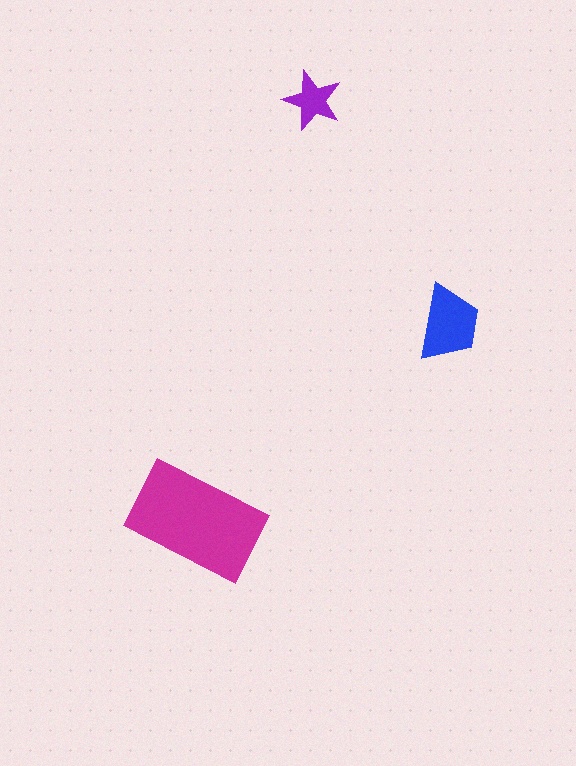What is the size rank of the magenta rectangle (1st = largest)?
1st.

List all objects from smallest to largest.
The purple star, the blue trapezoid, the magenta rectangle.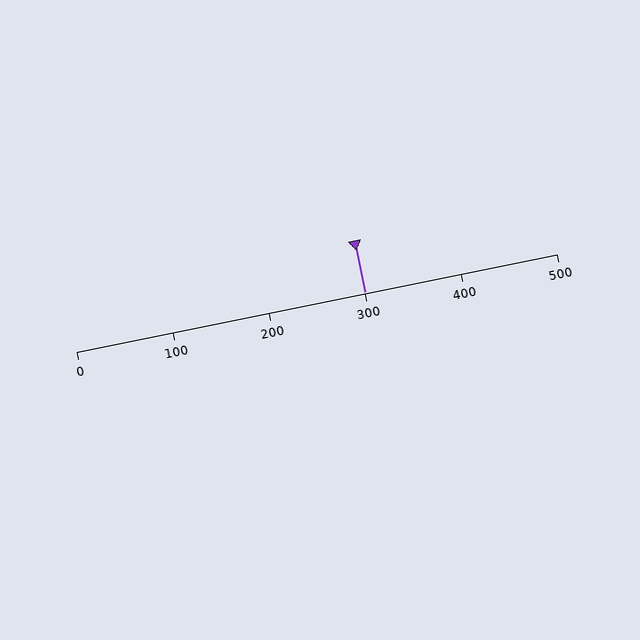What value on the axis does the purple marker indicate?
The marker indicates approximately 300.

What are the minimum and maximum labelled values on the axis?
The axis runs from 0 to 500.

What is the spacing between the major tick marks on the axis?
The major ticks are spaced 100 apart.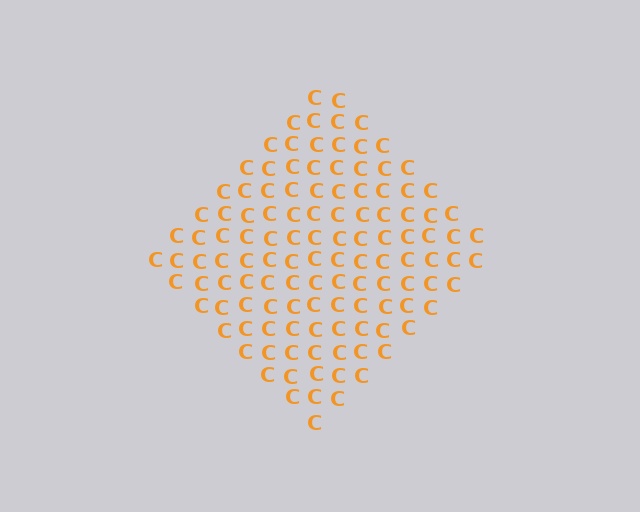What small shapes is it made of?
It is made of small letter C's.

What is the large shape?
The large shape is a diamond.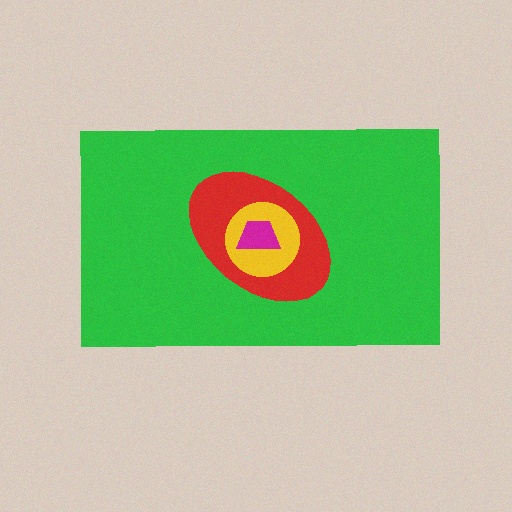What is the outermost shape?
The green rectangle.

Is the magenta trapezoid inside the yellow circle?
Yes.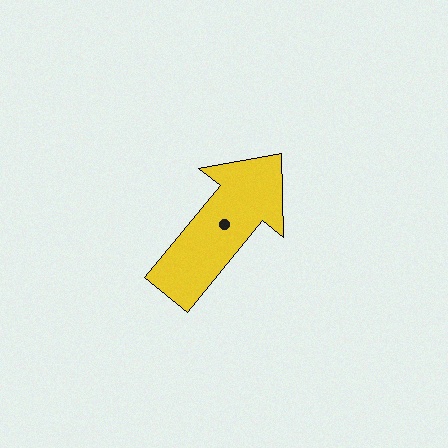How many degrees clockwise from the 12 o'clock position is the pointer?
Approximately 39 degrees.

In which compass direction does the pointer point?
Northeast.